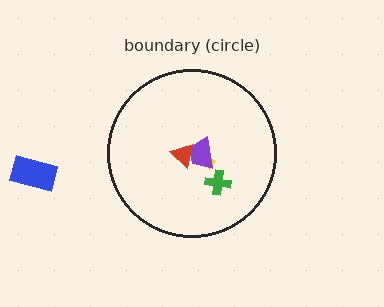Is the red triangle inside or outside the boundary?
Inside.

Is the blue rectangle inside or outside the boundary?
Outside.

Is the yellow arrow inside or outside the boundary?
Inside.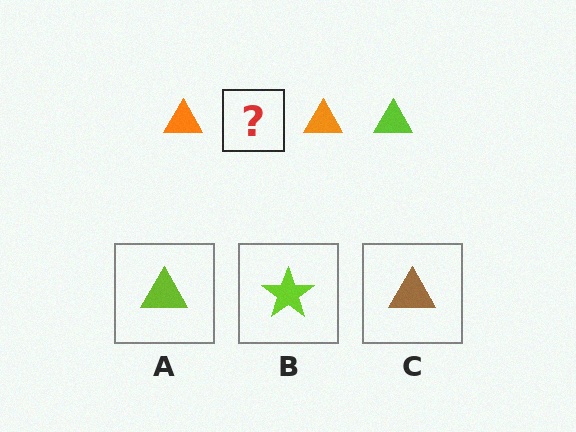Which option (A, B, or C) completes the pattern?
A.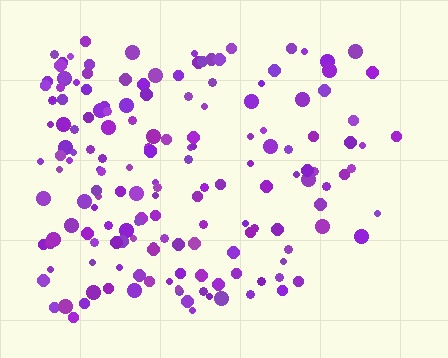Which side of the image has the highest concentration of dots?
The left.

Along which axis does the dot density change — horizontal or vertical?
Horizontal.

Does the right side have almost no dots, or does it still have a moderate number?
Still a moderate number, just noticeably fewer than the left.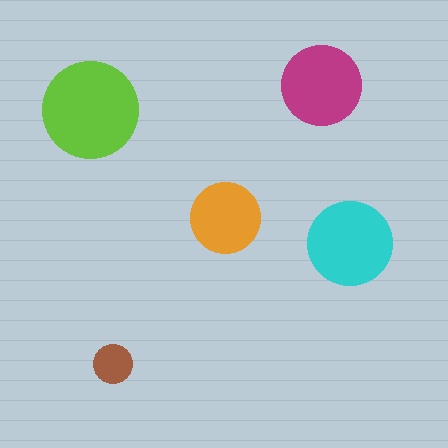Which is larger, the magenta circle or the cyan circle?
The cyan one.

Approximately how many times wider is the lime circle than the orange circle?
About 1.5 times wider.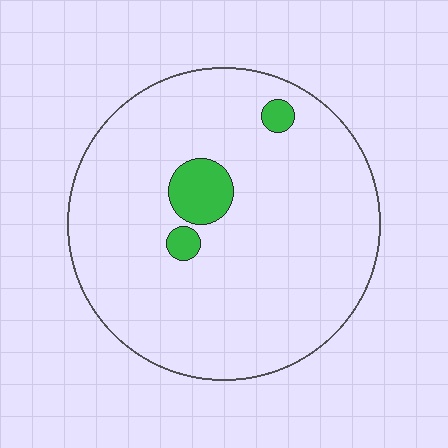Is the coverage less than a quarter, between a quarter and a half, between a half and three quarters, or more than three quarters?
Less than a quarter.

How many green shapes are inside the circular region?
3.